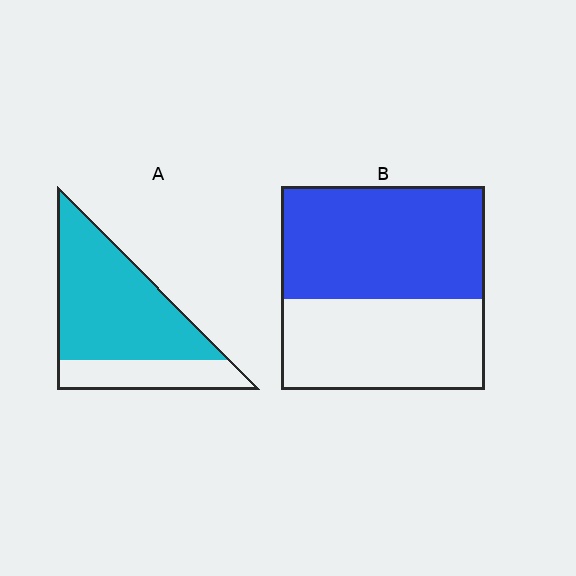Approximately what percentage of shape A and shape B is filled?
A is approximately 75% and B is approximately 55%.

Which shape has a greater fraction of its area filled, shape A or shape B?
Shape A.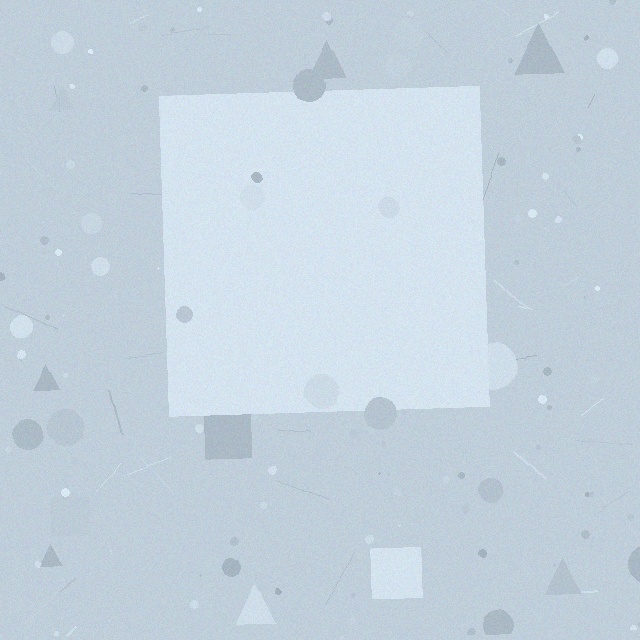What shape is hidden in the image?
A square is hidden in the image.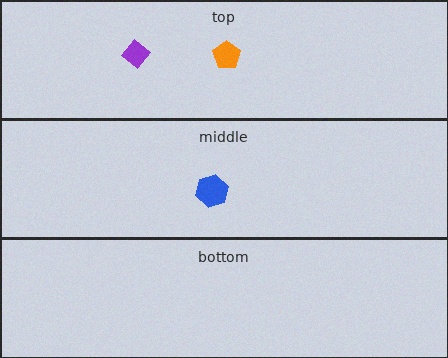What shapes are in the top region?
The orange pentagon, the purple diamond.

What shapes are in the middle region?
The blue hexagon.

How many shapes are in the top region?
2.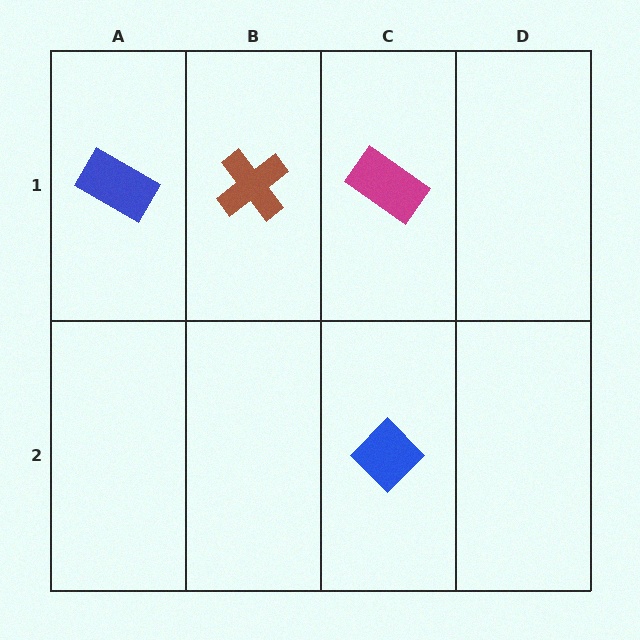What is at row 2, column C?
A blue diamond.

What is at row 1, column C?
A magenta rectangle.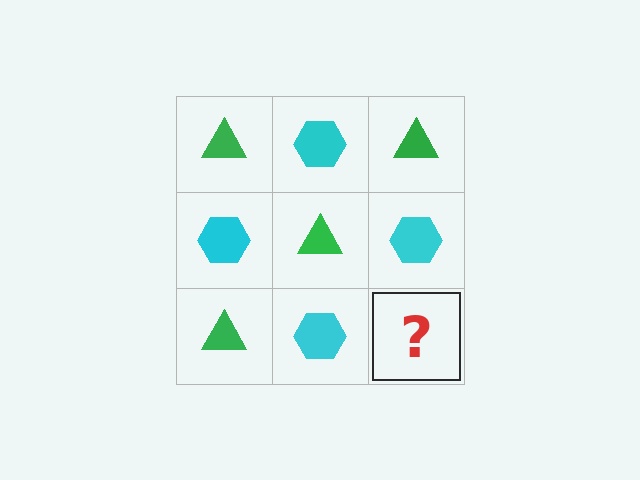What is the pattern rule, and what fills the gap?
The rule is that it alternates green triangle and cyan hexagon in a checkerboard pattern. The gap should be filled with a green triangle.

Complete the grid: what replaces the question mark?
The question mark should be replaced with a green triangle.